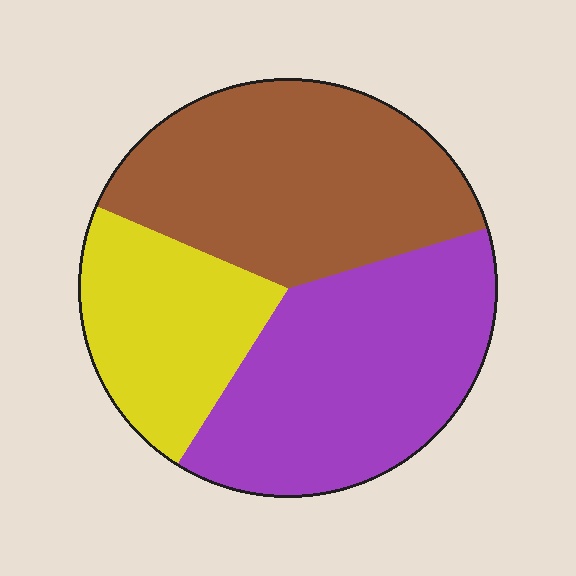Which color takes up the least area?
Yellow, at roughly 25%.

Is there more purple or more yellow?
Purple.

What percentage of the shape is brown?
Brown covers 39% of the shape.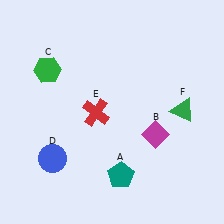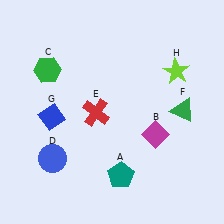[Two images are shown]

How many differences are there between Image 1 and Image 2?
There are 2 differences between the two images.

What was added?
A blue diamond (G), a lime star (H) were added in Image 2.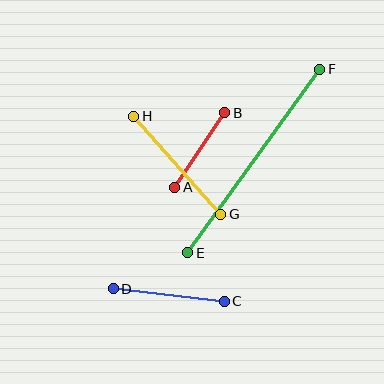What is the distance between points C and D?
The distance is approximately 112 pixels.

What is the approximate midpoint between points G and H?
The midpoint is at approximately (177, 165) pixels.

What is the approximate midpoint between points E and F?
The midpoint is at approximately (254, 161) pixels.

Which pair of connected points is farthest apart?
Points E and F are farthest apart.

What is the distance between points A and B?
The distance is approximately 89 pixels.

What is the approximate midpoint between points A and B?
The midpoint is at approximately (200, 150) pixels.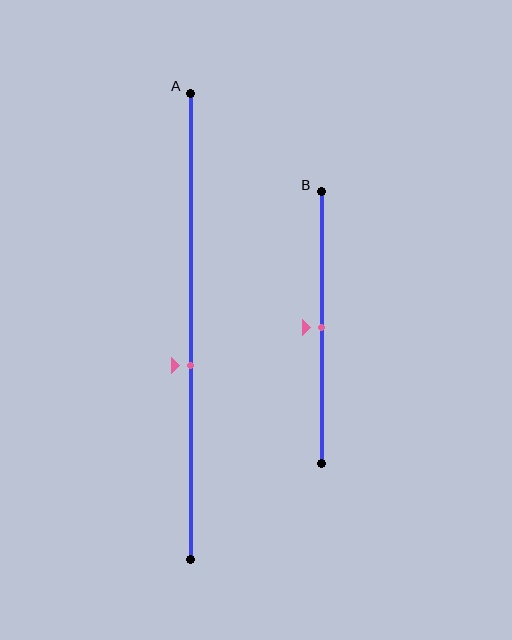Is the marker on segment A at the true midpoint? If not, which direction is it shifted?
No, the marker on segment A is shifted downward by about 9% of the segment length.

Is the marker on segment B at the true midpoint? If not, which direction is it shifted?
Yes, the marker on segment B is at the true midpoint.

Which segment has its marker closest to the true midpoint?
Segment B has its marker closest to the true midpoint.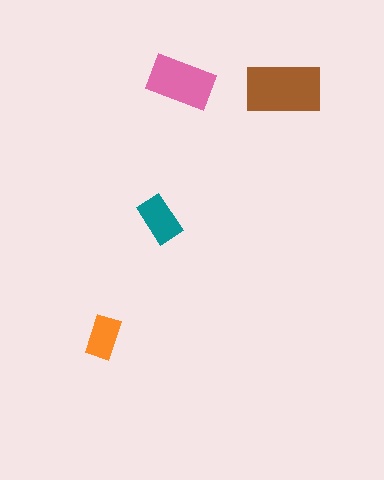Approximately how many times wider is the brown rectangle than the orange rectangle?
About 1.5 times wider.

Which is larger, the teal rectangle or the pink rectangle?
The pink one.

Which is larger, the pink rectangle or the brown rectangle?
The brown one.